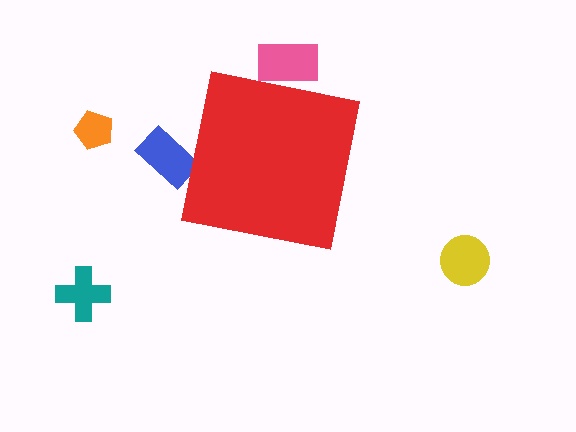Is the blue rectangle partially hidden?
Yes, the blue rectangle is partially hidden behind the red square.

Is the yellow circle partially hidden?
No, the yellow circle is fully visible.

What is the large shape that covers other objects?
A red square.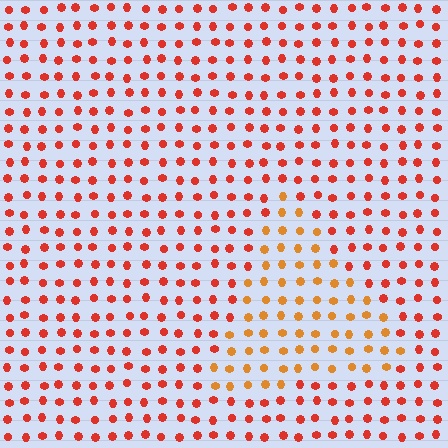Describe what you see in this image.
The image is filled with small red elements in a uniform arrangement. A triangle-shaped region is visible where the elements are tinted to a slightly different hue, forming a subtle color boundary.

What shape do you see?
I see a triangle.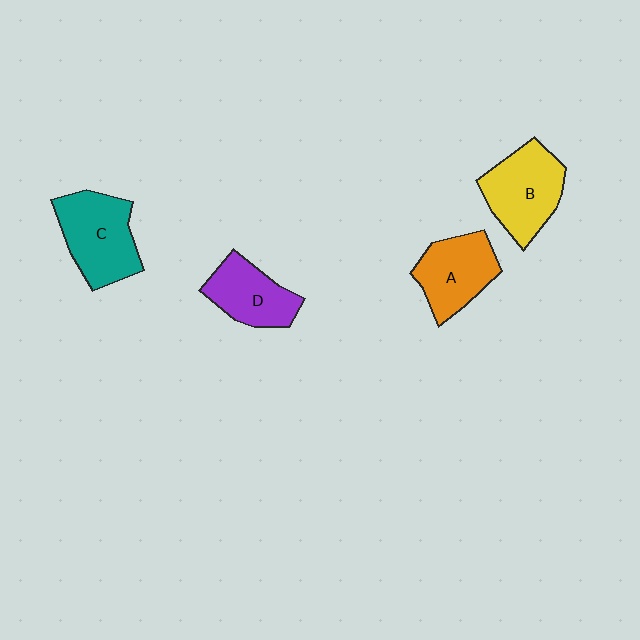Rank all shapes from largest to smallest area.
From largest to smallest: C (teal), B (yellow), A (orange), D (purple).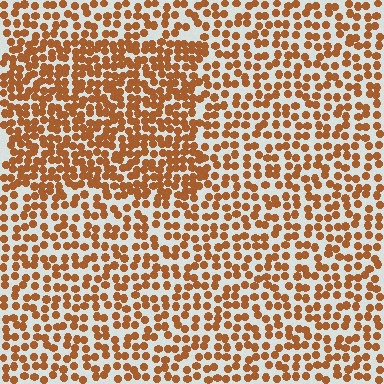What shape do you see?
I see a rectangle.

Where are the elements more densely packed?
The elements are more densely packed inside the rectangle boundary.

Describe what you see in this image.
The image contains small brown elements arranged at two different densities. A rectangle-shaped region is visible where the elements are more densely packed than the surrounding area.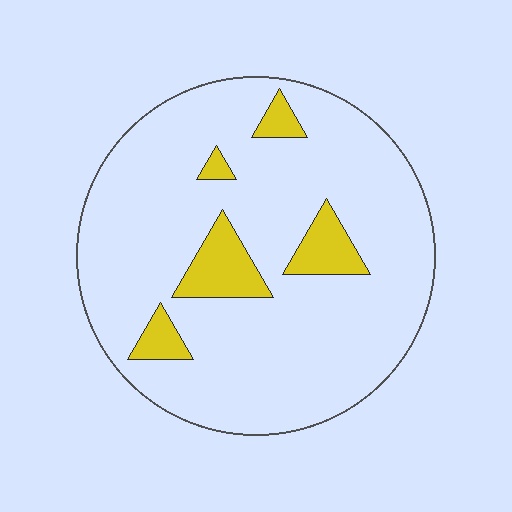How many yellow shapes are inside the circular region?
5.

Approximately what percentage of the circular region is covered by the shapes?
Approximately 10%.